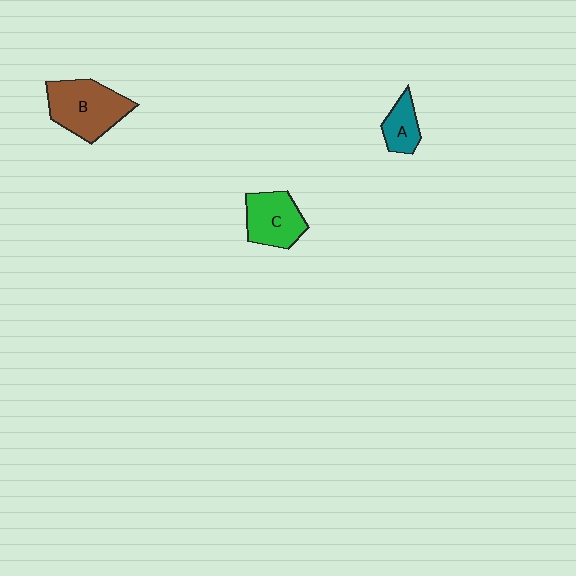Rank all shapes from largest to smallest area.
From largest to smallest: B (brown), C (green), A (teal).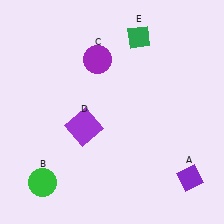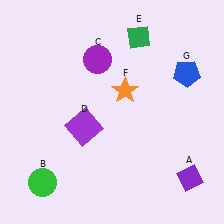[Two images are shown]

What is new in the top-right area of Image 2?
A blue pentagon (G) was added in the top-right area of Image 2.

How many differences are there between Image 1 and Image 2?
There are 2 differences between the two images.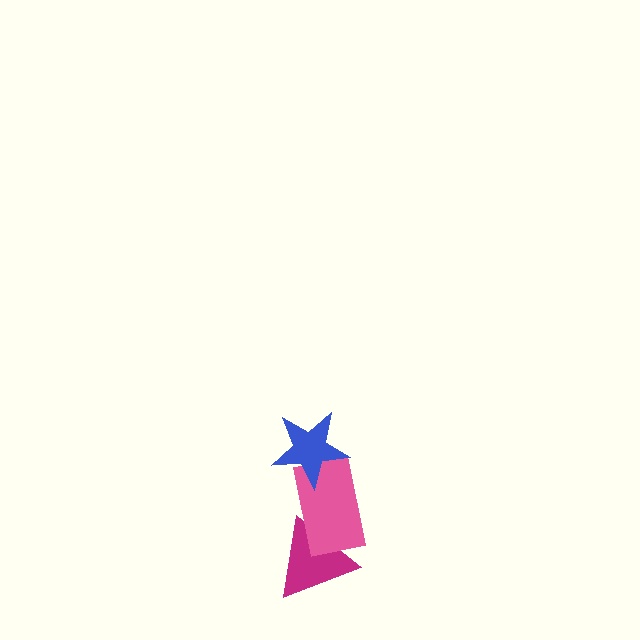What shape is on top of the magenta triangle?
The pink rectangle is on top of the magenta triangle.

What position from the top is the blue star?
The blue star is 1st from the top.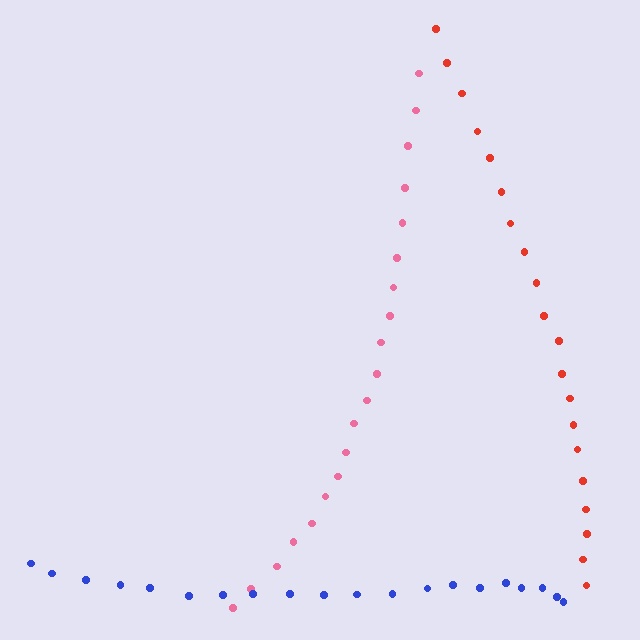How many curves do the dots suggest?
There are 3 distinct paths.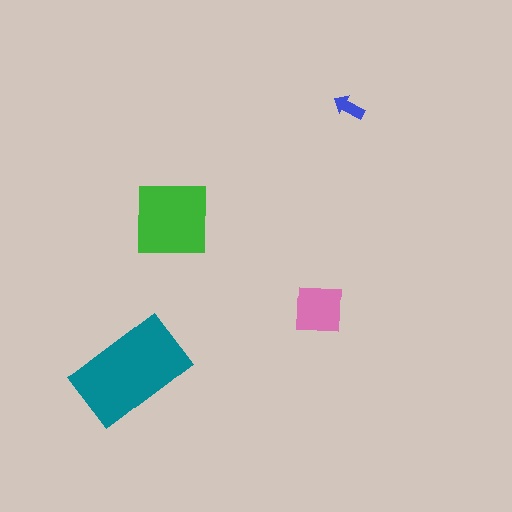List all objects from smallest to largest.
The blue arrow, the pink square, the green square, the teal rectangle.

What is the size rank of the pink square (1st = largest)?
3rd.